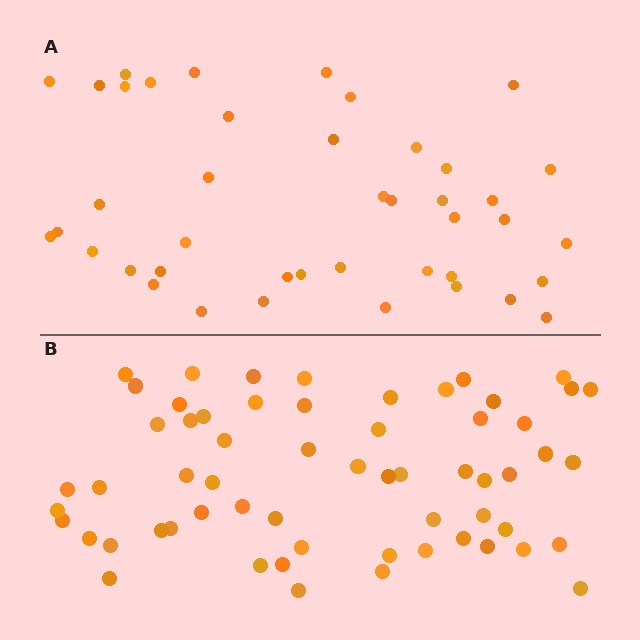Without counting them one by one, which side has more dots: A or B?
Region B (the bottom region) has more dots.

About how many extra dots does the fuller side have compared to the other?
Region B has approximately 20 more dots than region A.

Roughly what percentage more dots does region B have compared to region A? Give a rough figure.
About 45% more.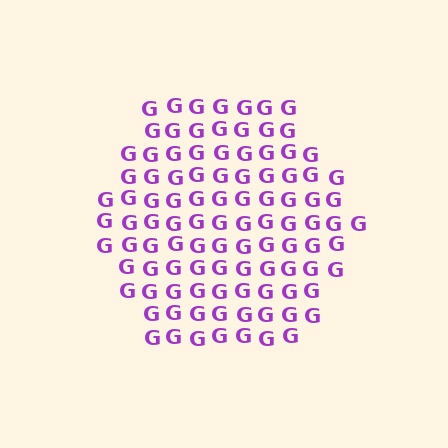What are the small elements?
The small elements are letter G's.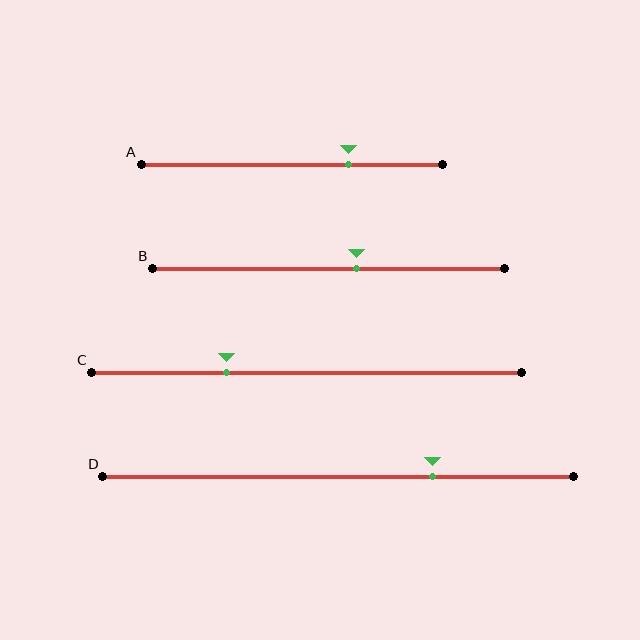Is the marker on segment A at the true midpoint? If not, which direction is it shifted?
No, the marker on segment A is shifted to the right by about 19% of the segment length.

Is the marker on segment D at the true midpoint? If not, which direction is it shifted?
No, the marker on segment D is shifted to the right by about 20% of the segment length.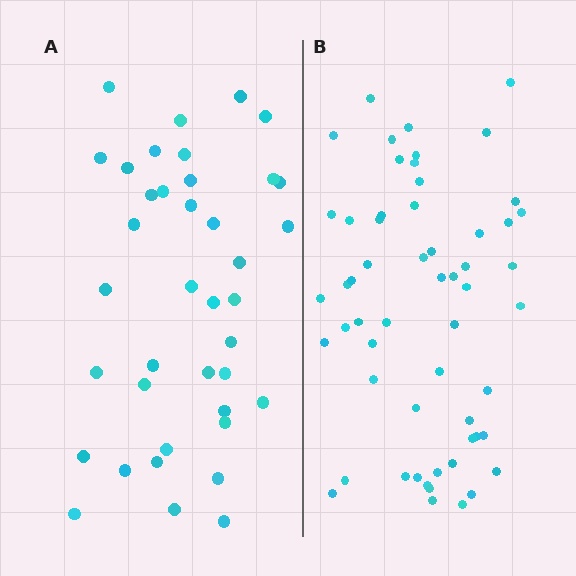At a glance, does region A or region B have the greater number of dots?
Region B (the right region) has more dots.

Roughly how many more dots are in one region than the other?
Region B has approximately 20 more dots than region A.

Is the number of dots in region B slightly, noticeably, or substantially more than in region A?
Region B has substantially more. The ratio is roughly 1.5 to 1.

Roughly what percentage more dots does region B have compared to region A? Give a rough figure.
About 45% more.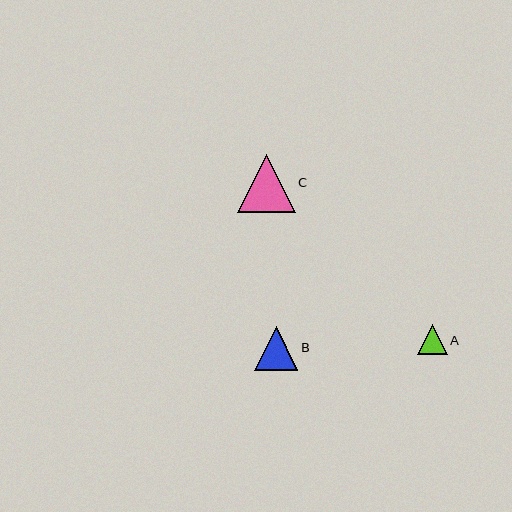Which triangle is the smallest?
Triangle A is the smallest with a size of approximately 30 pixels.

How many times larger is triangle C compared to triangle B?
Triangle C is approximately 1.3 times the size of triangle B.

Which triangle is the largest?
Triangle C is the largest with a size of approximately 58 pixels.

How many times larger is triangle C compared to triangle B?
Triangle C is approximately 1.3 times the size of triangle B.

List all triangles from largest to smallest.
From largest to smallest: C, B, A.